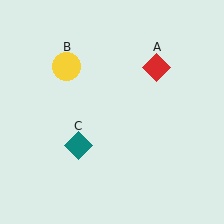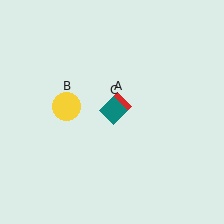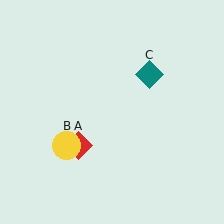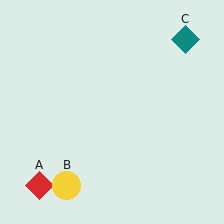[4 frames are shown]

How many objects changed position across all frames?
3 objects changed position: red diamond (object A), yellow circle (object B), teal diamond (object C).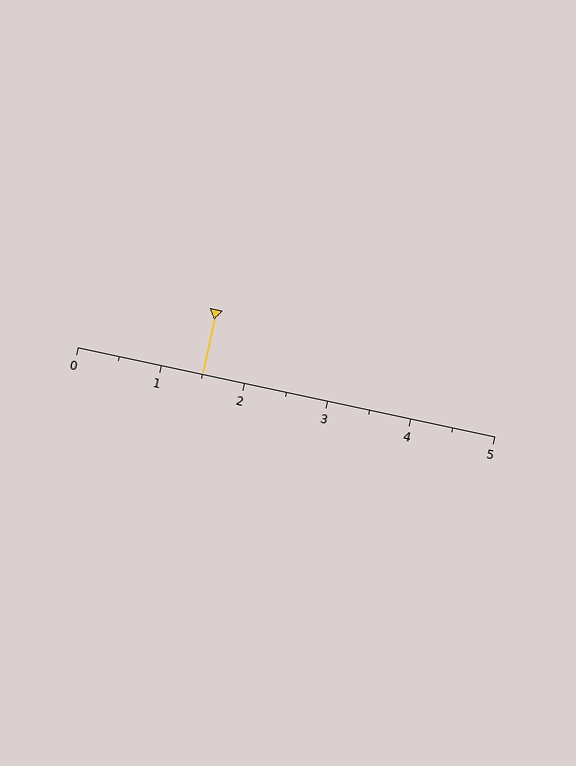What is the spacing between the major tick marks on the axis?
The major ticks are spaced 1 apart.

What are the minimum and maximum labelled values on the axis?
The axis runs from 0 to 5.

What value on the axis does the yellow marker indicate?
The marker indicates approximately 1.5.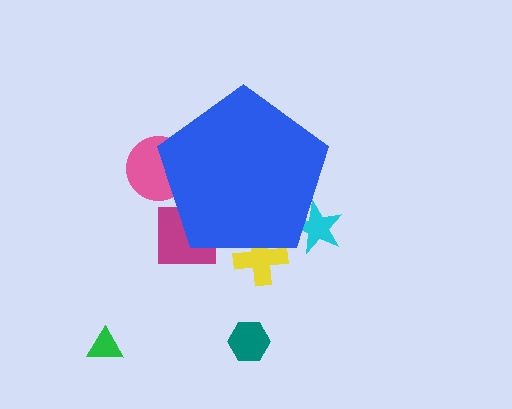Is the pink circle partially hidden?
Yes, the pink circle is partially hidden behind the blue pentagon.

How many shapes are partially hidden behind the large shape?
4 shapes are partially hidden.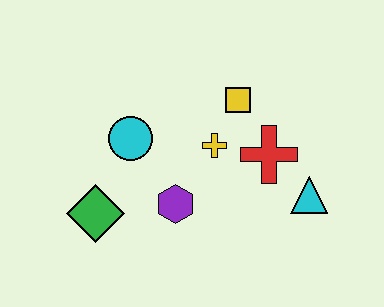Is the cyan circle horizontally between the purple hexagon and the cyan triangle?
No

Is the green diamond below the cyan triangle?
Yes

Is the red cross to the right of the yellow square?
Yes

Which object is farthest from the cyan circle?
The cyan triangle is farthest from the cyan circle.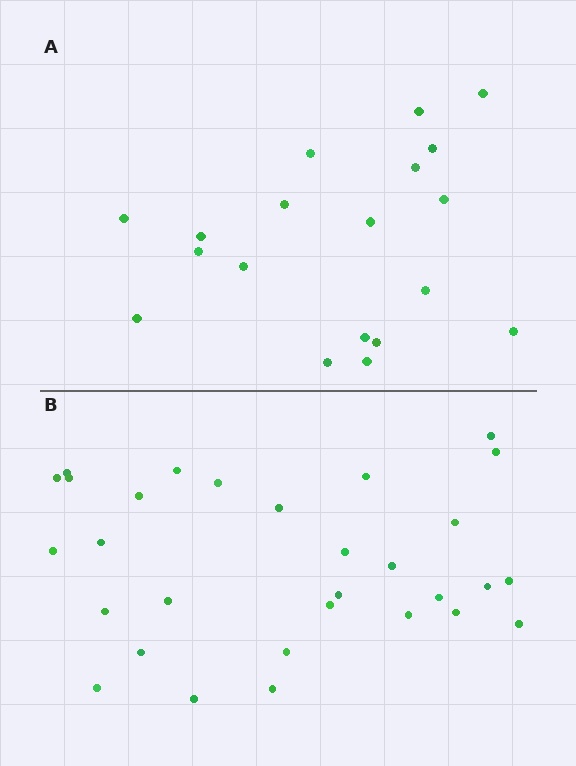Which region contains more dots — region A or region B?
Region B (the bottom region) has more dots.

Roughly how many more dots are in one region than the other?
Region B has roughly 12 or so more dots than region A.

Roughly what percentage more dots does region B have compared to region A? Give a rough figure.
About 60% more.